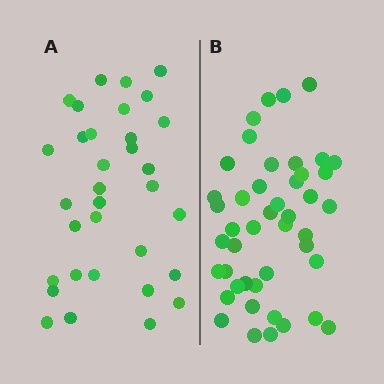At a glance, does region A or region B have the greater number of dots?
Region B (the right region) has more dots.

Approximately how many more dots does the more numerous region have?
Region B has roughly 12 or so more dots than region A.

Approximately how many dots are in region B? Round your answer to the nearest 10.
About 40 dots. (The exact count is 45, which rounds to 40.)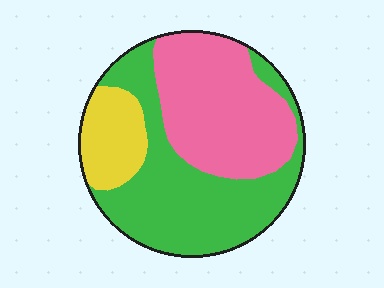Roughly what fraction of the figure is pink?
Pink takes up about three eighths (3/8) of the figure.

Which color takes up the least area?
Yellow, at roughly 15%.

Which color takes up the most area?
Green, at roughly 45%.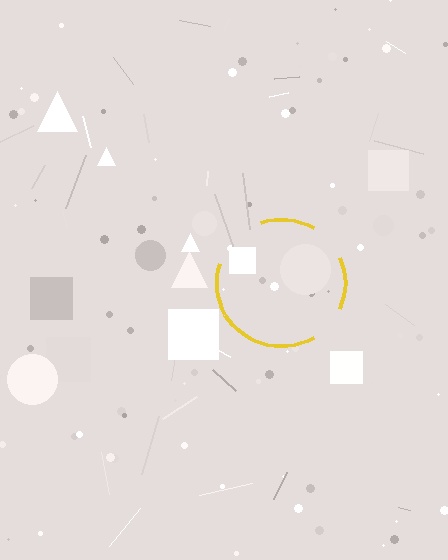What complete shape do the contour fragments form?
The contour fragments form a circle.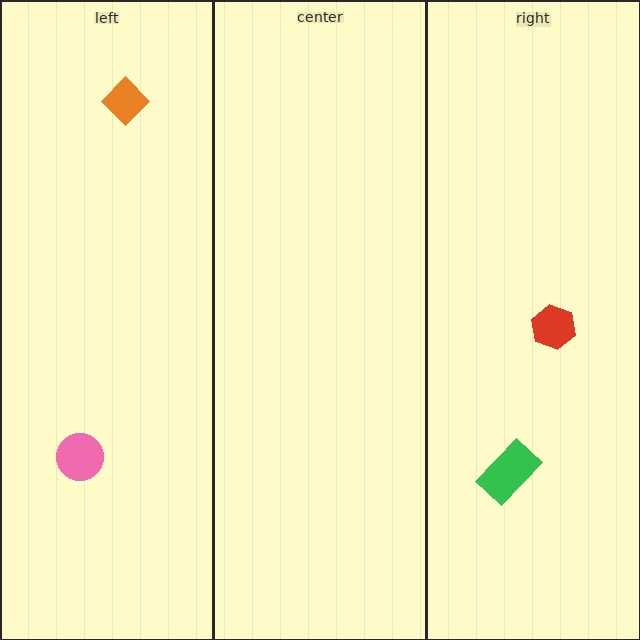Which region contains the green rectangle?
The right region.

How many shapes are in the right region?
2.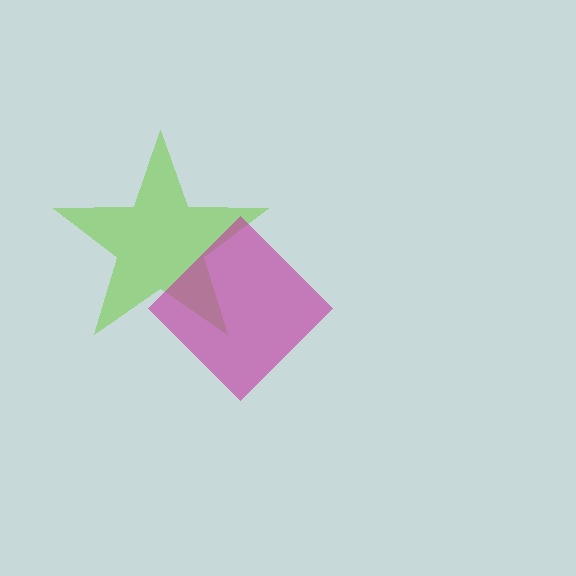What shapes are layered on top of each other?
The layered shapes are: a lime star, a magenta diamond.